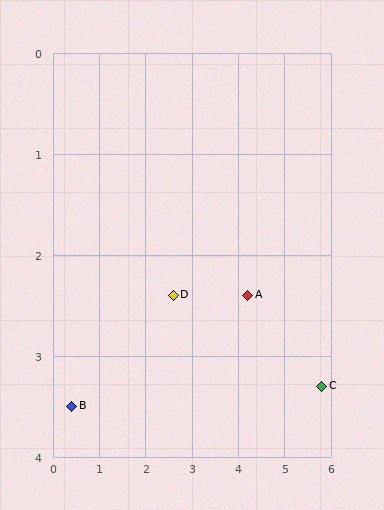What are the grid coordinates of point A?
Point A is at approximately (4.2, 2.4).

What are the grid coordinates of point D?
Point D is at approximately (2.6, 2.4).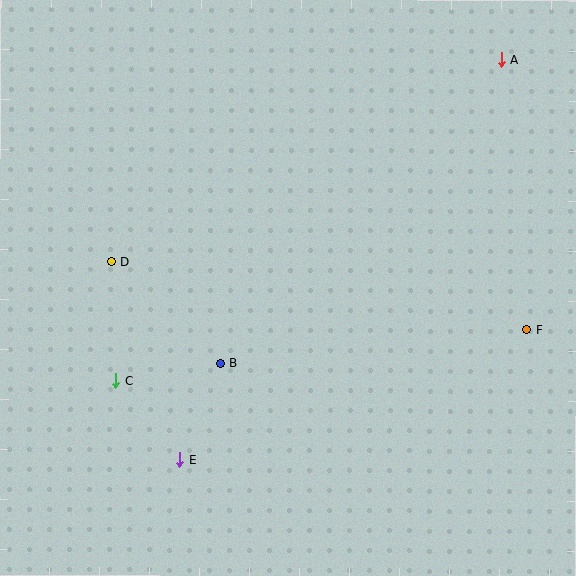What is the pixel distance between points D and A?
The distance between D and A is 439 pixels.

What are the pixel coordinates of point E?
Point E is at (180, 459).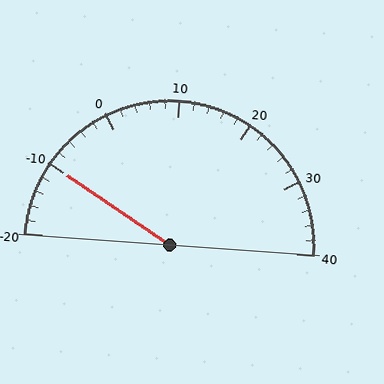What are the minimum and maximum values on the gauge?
The gauge ranges from -20 to 40.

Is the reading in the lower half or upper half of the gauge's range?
The reading is in the lower half of the range (-20 to 40).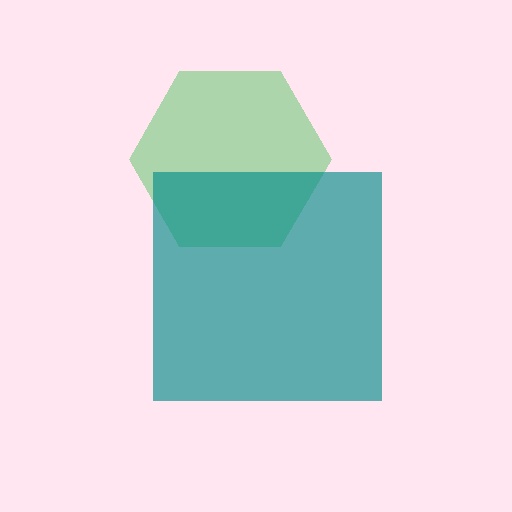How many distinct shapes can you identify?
There are 2 distinct shapes: a green hexagon, a teal square.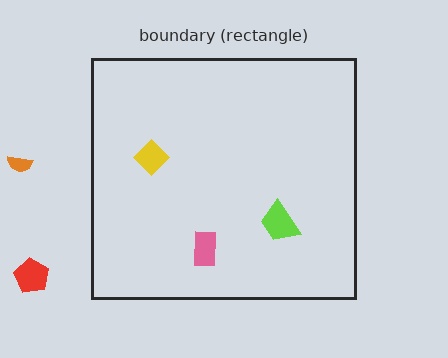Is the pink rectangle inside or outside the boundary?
Inside.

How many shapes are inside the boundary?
3 inside, 2 outside.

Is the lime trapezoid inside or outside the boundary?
Inside.